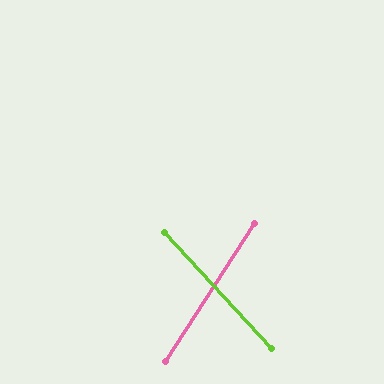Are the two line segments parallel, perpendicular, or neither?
Neither parallel nor perpendicular — they differ by about 76°.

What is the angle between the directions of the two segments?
Approximately 76 degrees.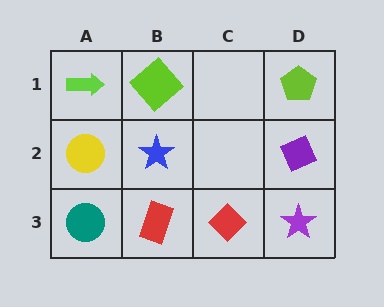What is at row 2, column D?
A purple diamond.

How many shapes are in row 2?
3 shapes.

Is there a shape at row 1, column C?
No, that cell is empty.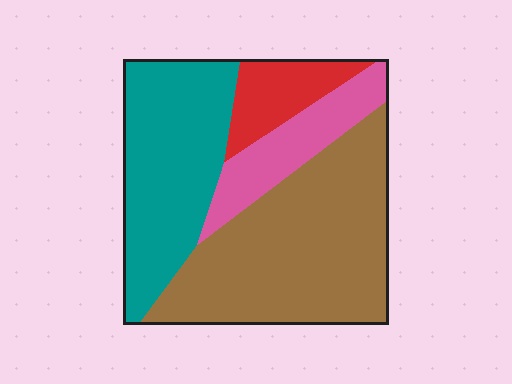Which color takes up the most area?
Brown, at roughly 45%.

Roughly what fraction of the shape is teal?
Teal takes up between a sixth and a third of the shape.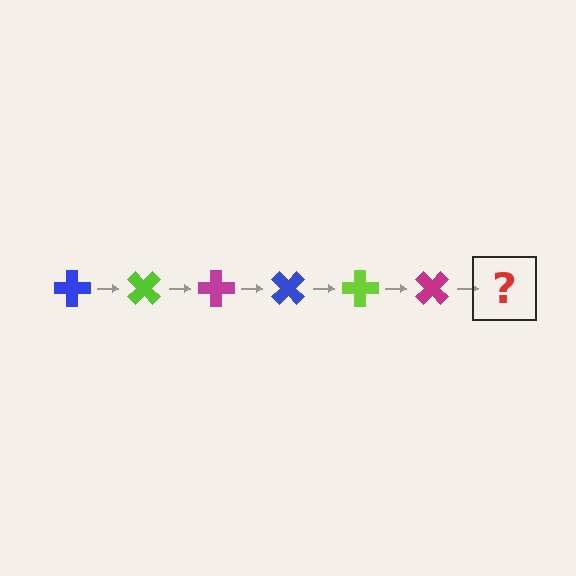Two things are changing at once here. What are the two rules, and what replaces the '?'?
The two rules are that it rotates 45 degrees each step and the color cycles through blue, lime, and magenta. The '?' should be a blue cross, rotated 270 degrees from the start.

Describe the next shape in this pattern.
It should be a blue cross, rotated 270 degrees from the start.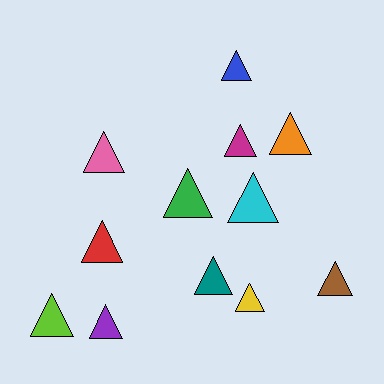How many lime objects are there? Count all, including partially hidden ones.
There is 1 lime object.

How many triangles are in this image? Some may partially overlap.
There are 12 triangles.